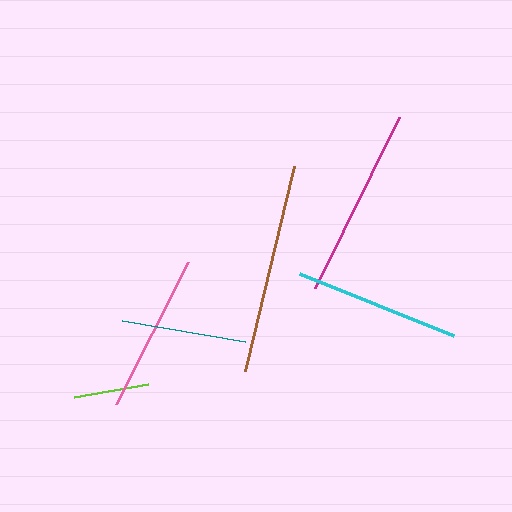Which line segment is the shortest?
The lime line is the shortest at approximately 76 pixels.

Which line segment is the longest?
The brown line is the longest at approximately 211 pixels.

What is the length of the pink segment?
The pink segment is approximately 159 pixels long.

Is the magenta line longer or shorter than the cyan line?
The magenta line is longer than the cyan line.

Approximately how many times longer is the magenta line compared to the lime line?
The magenta line is approximately 2.5 times the length of the lime line.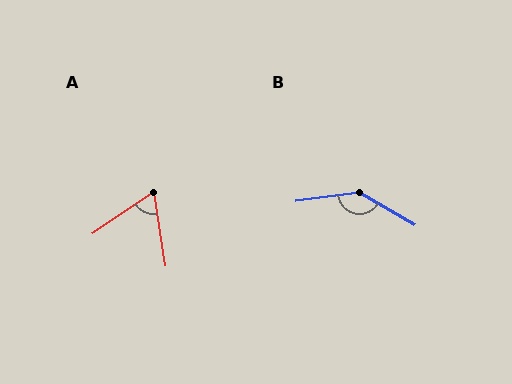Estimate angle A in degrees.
Approximately 64 degrees.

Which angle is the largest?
B, at approximately 142 degrees.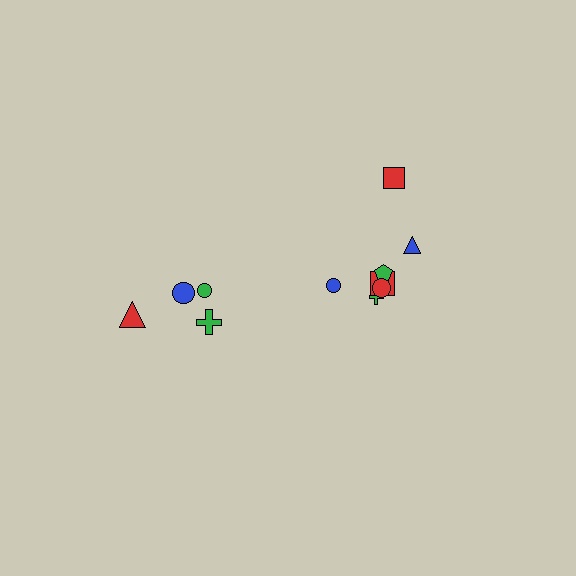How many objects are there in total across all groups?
There are 11 objects.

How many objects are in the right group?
There are 7 objects.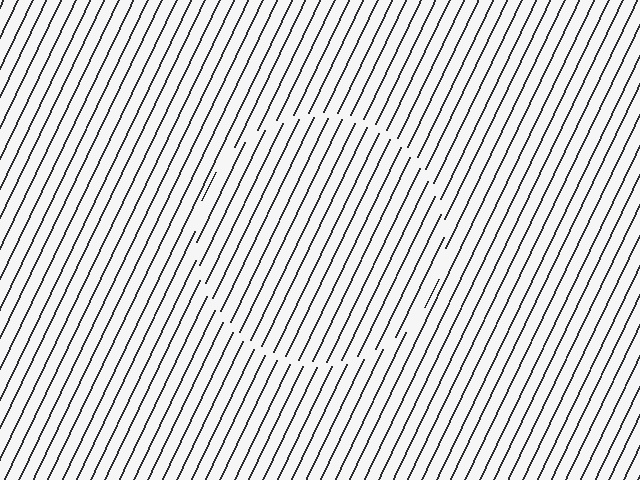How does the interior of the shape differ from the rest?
The interior of the shape contains the same grating, shifted by half a period — the contour is defined by the phase discontinuity where line-ends from the inner and outer gratings abut.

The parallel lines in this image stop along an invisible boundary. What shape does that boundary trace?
An illusory circle. The interior of the shape contains the same grating, shifted by half a period — the contour is defined by the phase discontinuity where line-ends from the inner and outer gratings abut.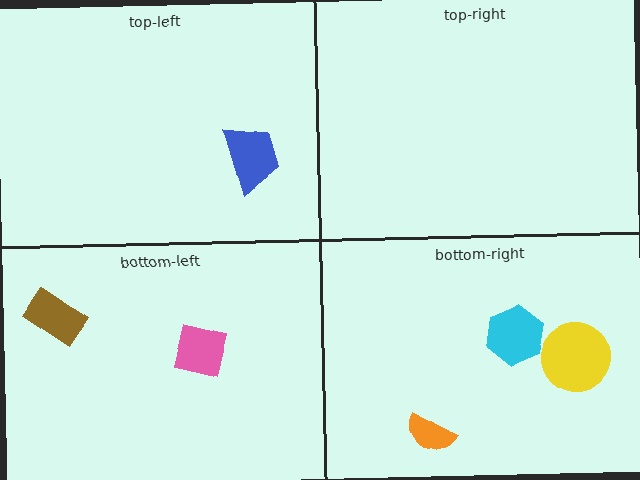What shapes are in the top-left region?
The blue trapezoid.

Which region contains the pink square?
The bottom-left region.